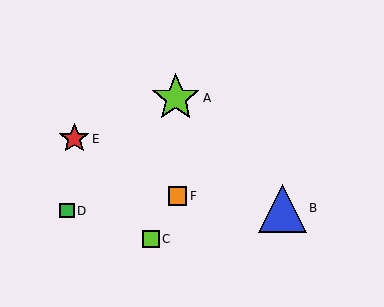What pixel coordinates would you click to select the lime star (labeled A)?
Click at (176, 98) to select the lime star A.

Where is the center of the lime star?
The center of the lime star is at (176, 98).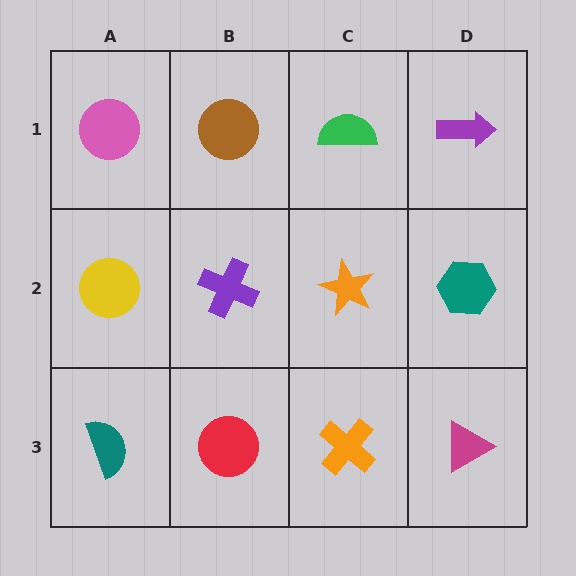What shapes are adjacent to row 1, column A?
A yellow circle (row 2, column A), a brown circle (row 1, column B).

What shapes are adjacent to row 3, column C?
An orange star (row 2, column C), a red circle (row 3, column B), a magenta triangle (row 3, column D).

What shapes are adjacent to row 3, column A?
A yellow circle (row 2, column A), a red circle (row 3, column B).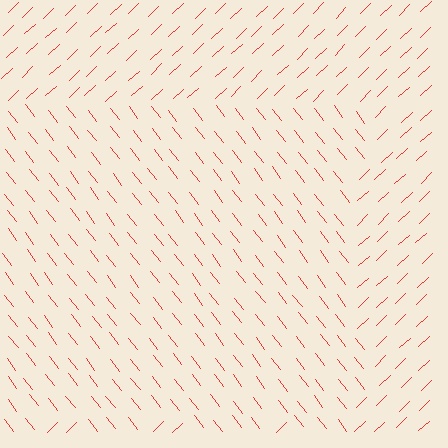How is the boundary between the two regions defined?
The boundary is defined purely by a change in line orientation (approximately 84 degrees difference). All lines are the same color and thickness.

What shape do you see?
I see a rectangle.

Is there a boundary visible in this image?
Yes, there is a texture boundary formed by a change in line orientation.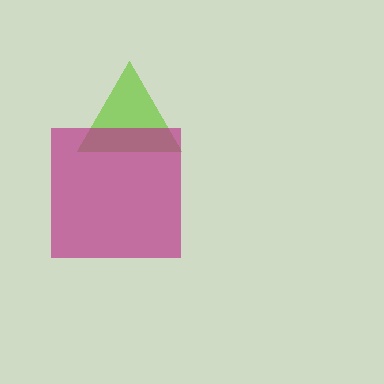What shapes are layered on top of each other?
The layered shapes are: a lime triangle, a magenta square.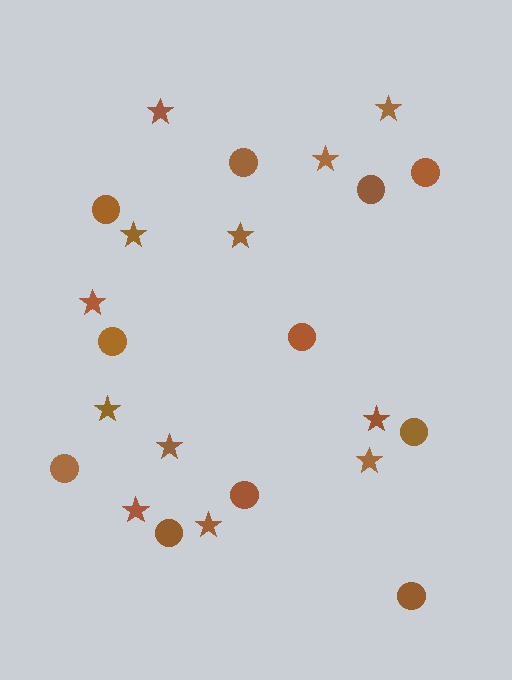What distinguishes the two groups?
There are 2 groups: one group of circles (11) and one group of stars (12).